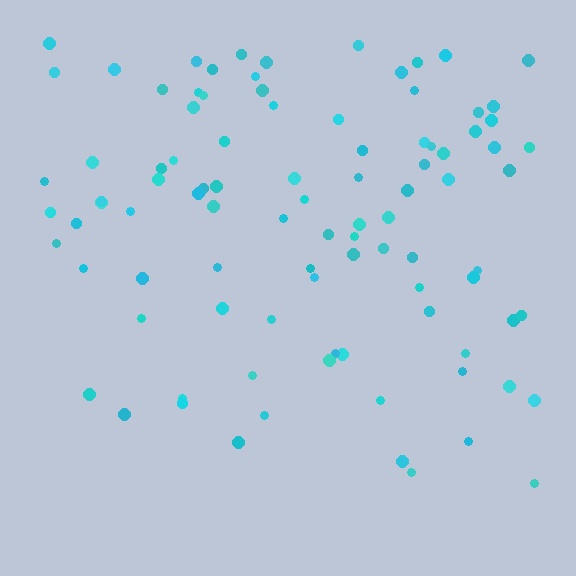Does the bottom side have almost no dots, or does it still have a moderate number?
Still a moderate number, just noticeably fewer than the top.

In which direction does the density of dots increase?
From bottom to top, with the top side densest.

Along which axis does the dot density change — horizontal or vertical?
Vertical.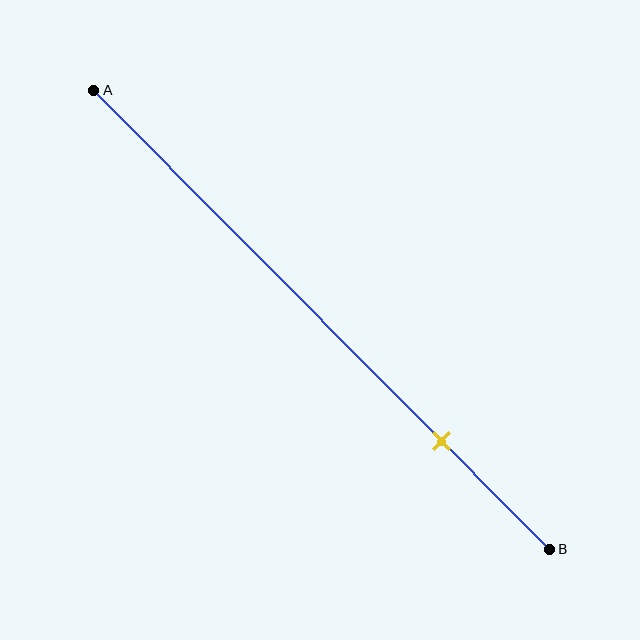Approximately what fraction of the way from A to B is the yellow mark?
The yellow mark is approximately 75% of the way from A to B.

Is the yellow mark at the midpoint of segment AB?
No, the mark is at about 75% from A, not at the 50% midpoint.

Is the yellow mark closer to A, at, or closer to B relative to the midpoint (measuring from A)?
The yellow mark is closer to point B than the midpoint of segment AB.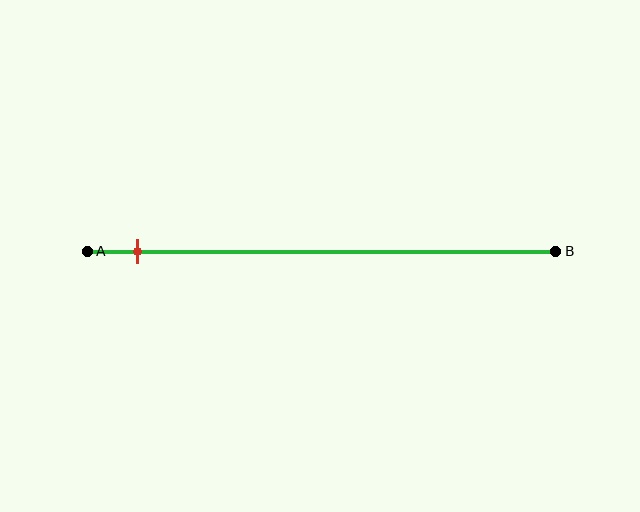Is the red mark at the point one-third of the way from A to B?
No, the mark is at about 10% from A, not at the 33% one-third point.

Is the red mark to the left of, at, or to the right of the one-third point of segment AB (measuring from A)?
The red mark is to the left of the one-third point of segment AB.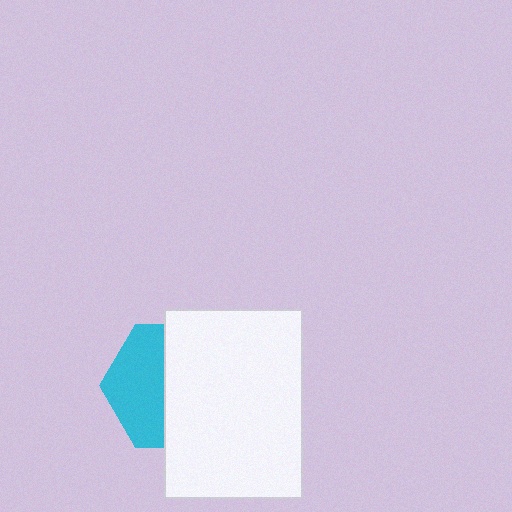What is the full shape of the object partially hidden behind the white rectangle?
The partially hidden object is a cyan hexagon.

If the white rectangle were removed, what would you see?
You would see the complete cyan hexagon.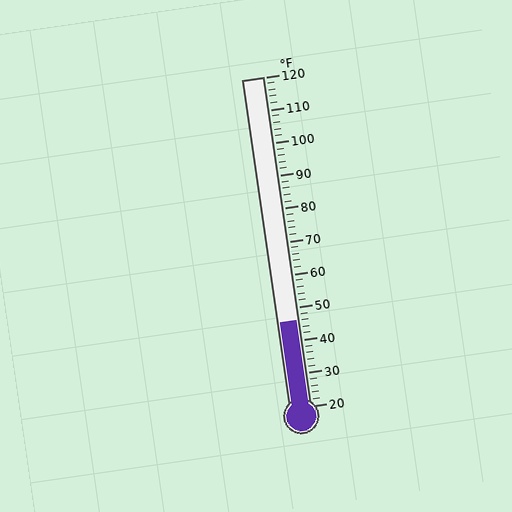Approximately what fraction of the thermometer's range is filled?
The thermometer is filled to approximately 25% of its range.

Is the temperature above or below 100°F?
The temperature is below 100°F.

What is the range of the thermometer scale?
The thermometer scale ranges from 20°F to 120°F.